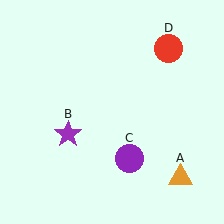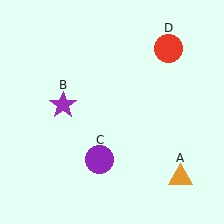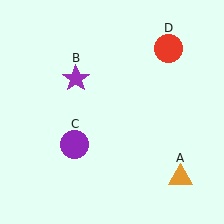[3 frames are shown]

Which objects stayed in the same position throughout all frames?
Orange triangle (object A) and red circle (object D) remained stationary.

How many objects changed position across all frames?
2 objects changed position: purple star (object B), purple circle (object C).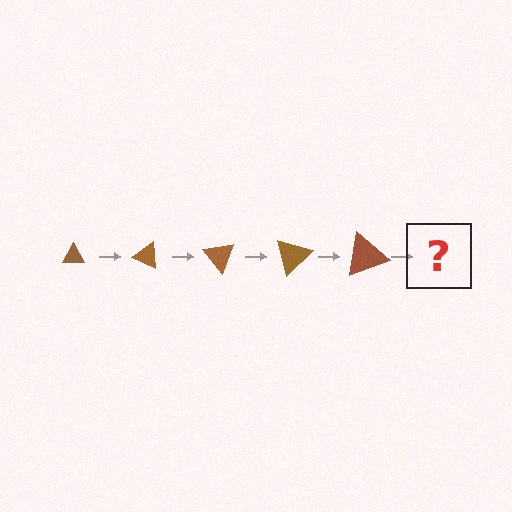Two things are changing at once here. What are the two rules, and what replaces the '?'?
The two rules are that the triangle grows larger each step and it rotates 25 degrees each step. The '?' should be a triangle, larger than the previous one and rotated 125 degrees from the start.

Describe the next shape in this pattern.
It should be a triangle, larger than the previous one and rotated 125 degrees from the start.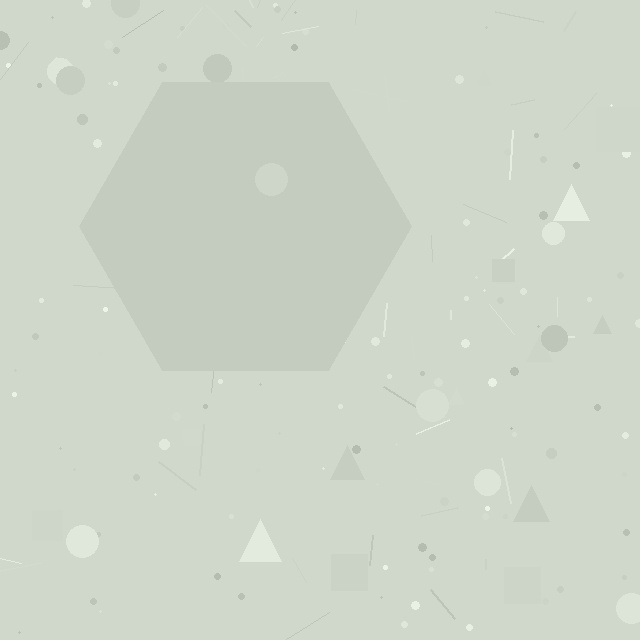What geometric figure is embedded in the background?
A hexagon is embedded in the background.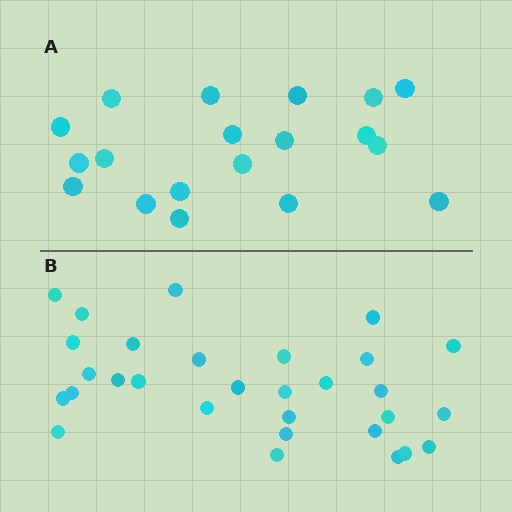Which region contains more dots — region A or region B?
Region B (the bottom region) has more dots.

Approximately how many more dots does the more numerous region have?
Region B has roughly 12 or so more dots than region A.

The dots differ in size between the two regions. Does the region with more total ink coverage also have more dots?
No. Region A has more total ink coverage because its dots are larger, but region B actually contains more individual dots. Total area can be misleading — the number of items is what matters here.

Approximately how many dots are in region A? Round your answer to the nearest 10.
About 20 dots. (The exact count is 19, which rounds to 20.)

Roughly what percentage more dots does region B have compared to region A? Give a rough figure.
About 60% more.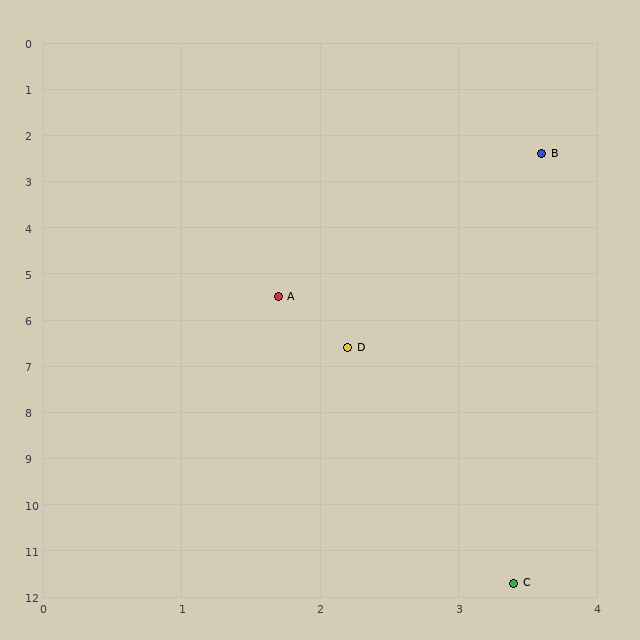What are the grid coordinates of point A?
Point A is at approximately (1.7, 5.5).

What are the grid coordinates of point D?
Point D is at approximately (2.2, 6.6).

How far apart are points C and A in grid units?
Points C and A are about 6.4 grid units apart.